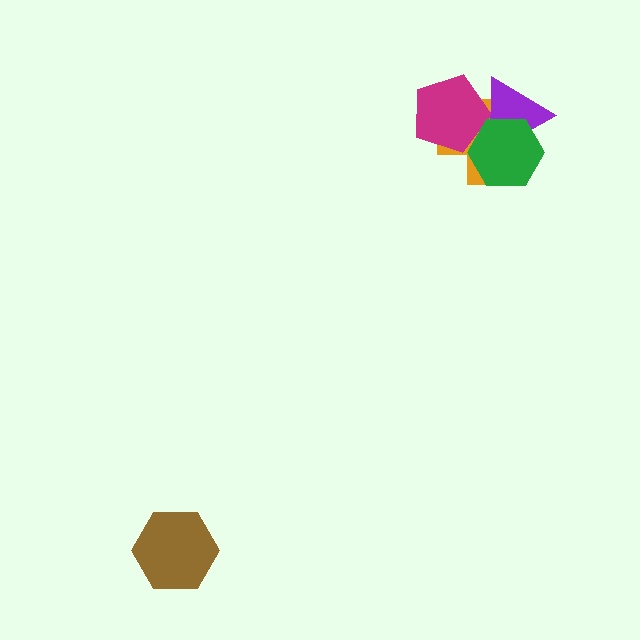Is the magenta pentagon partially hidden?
Yes, it is partially covered by another shape.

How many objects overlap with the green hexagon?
3 objects overlap with the green hexagon.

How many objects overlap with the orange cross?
3 objects overlap with the orange cross.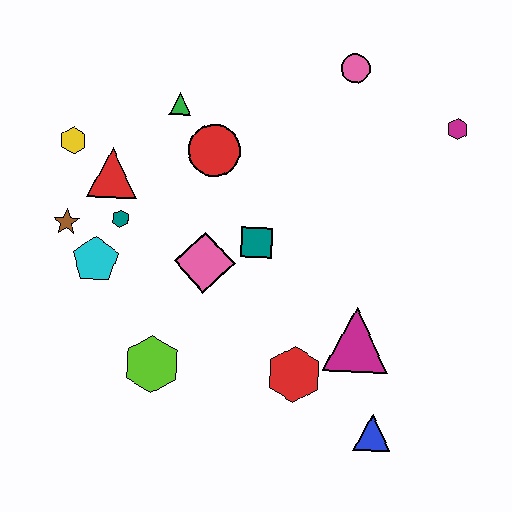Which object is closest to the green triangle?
The red circle is closest to the green triangle.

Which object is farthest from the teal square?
The magenta hexagon is farthest from the teal square.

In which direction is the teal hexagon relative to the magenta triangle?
The teal hexagon is to the left of the magenta triangle.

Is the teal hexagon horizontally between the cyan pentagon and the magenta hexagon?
Yes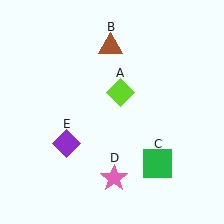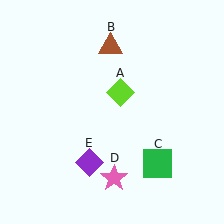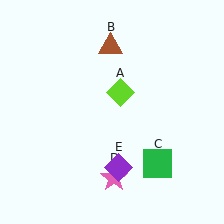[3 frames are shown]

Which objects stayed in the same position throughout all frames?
Lime diamond (object A) and brown triangle (object B) and green square (object C) and pink star (object D) remained stationary.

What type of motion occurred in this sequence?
The purple diamond (object E) rotated counterclockwise around the center of the scene.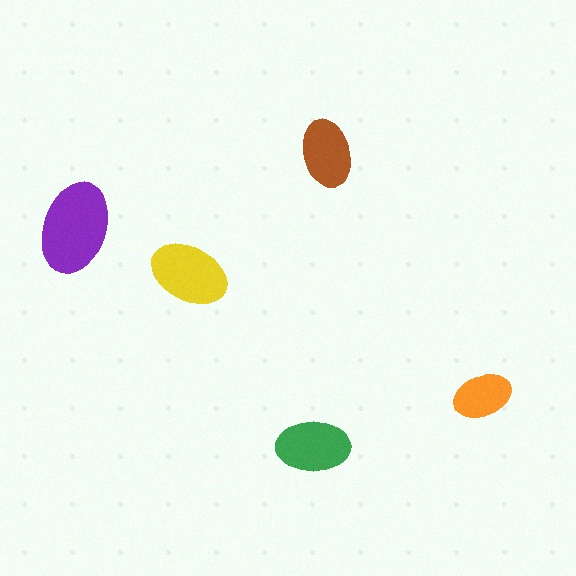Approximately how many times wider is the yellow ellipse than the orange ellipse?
About 1.5 times wider.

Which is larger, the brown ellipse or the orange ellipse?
The brown one.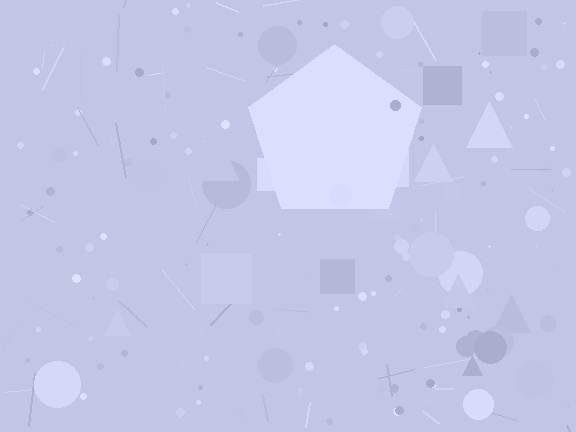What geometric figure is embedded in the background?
A pentagon is embedded in the background.